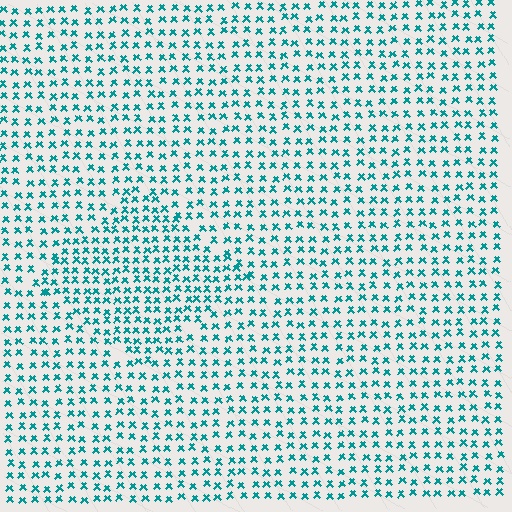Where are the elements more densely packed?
The elements are more densely packed inside the diamond boundary.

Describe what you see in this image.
The image contains small teal elements arranged at two different densities. A diamond-shaped region is visible where the elements are more densely packed than the surrounding area.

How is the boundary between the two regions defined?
The boundary is defined by a change in element density (approximately 1.5x ratio). All elements are the same color, size, and shape.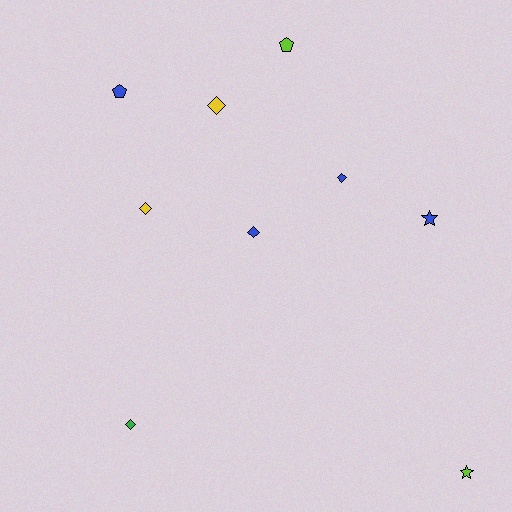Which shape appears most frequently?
Diamond, with 5 objects.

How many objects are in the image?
There are 9 objects.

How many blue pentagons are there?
There is 1 blue pentagon.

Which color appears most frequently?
Blue, with 4 objects.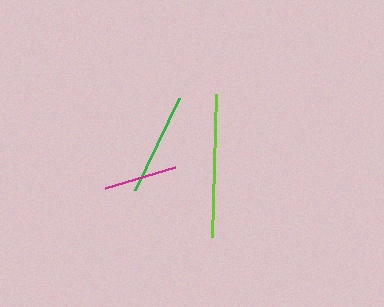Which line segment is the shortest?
The magenta line is the shortest at approximately 72 pixels.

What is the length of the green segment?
The green segment is approximately 102 pixels long.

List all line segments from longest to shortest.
From longest to shortest: lime, green, magenta.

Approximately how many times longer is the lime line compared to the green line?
The lime line is approximately 1.4 times the length of the green line.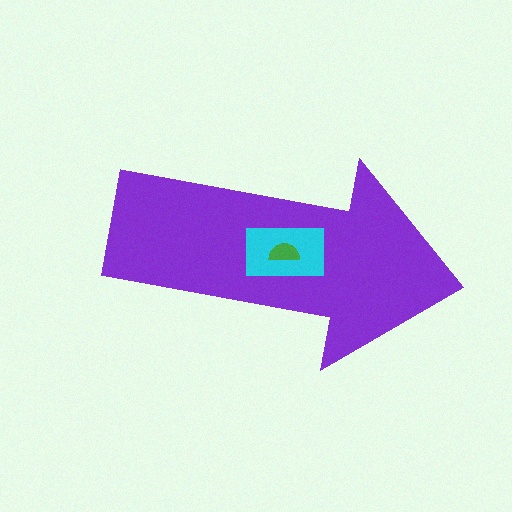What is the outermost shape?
The purple arrow.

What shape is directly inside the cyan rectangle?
The green semicircle.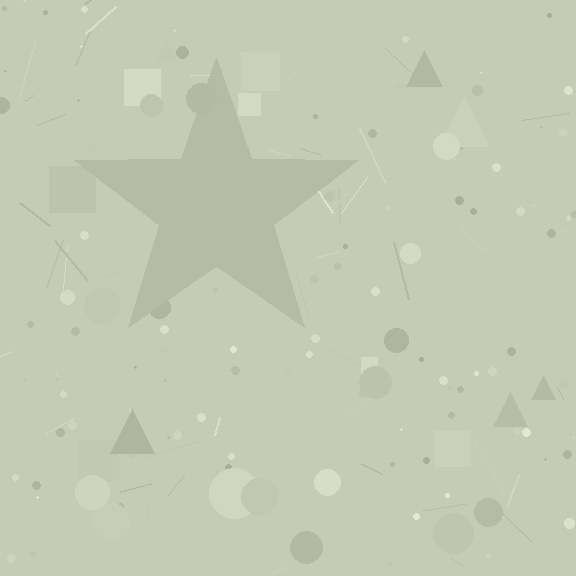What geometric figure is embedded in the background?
A star is embedded in the background.